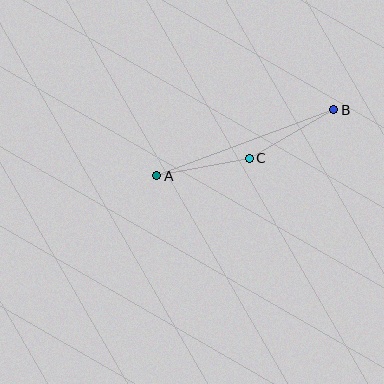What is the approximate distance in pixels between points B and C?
The distance between B and C is approximately 98 pixels.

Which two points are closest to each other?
Points A and C are closest to each other.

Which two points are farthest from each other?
Points A and B are farthest from each other.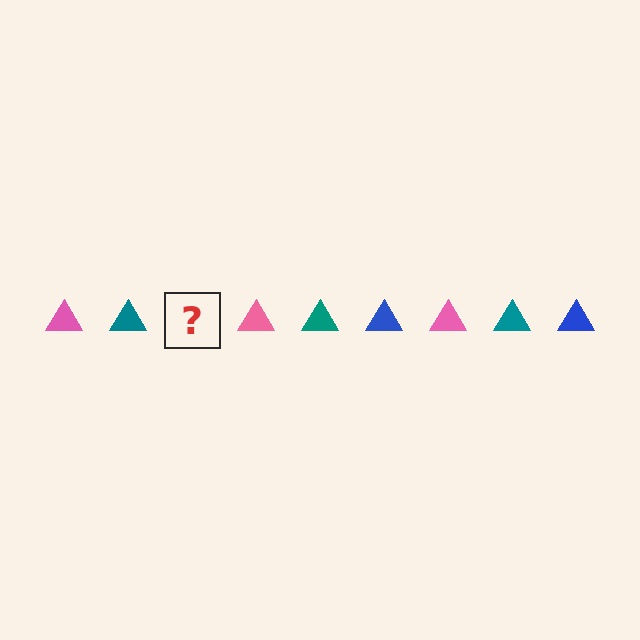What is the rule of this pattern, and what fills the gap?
The rule is that the pattern cycles through pink, teal, blue triangles. The gap should be filled with a blue triangle.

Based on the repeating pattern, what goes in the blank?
The blank should be a blue triangle.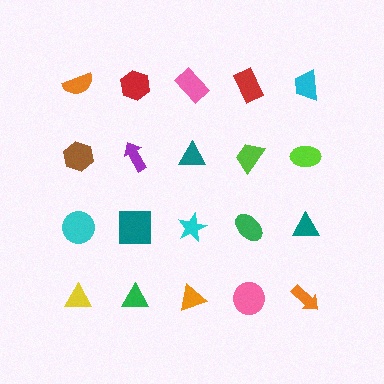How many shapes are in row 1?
5 shapes.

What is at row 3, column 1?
A cyan circle.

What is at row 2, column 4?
A lime trapezoid.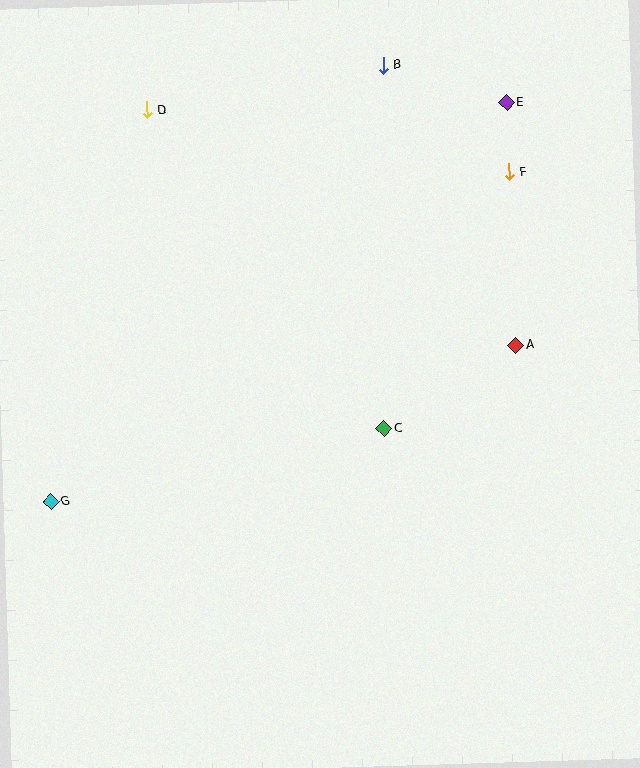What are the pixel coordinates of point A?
Point A is at (516, 345).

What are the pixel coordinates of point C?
Point C is at (384, 428).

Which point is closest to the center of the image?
Point C at (384, 428) is closest to the center.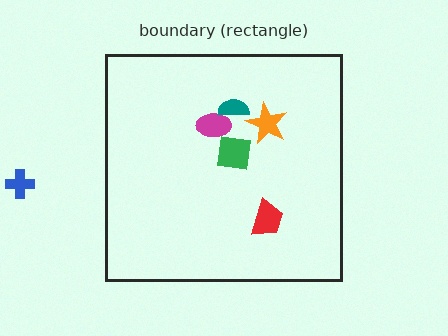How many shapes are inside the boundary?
5 inside, 1 outside.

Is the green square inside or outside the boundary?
Inside.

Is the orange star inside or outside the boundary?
Inside.